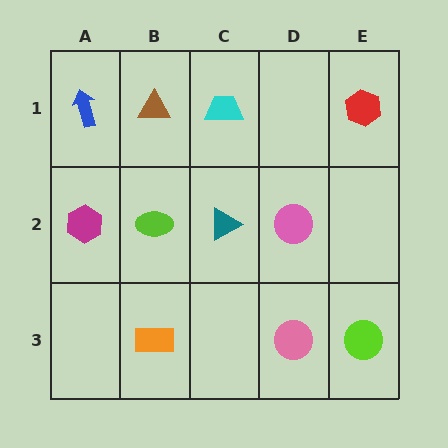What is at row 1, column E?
A red hexagon.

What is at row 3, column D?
A pink circle.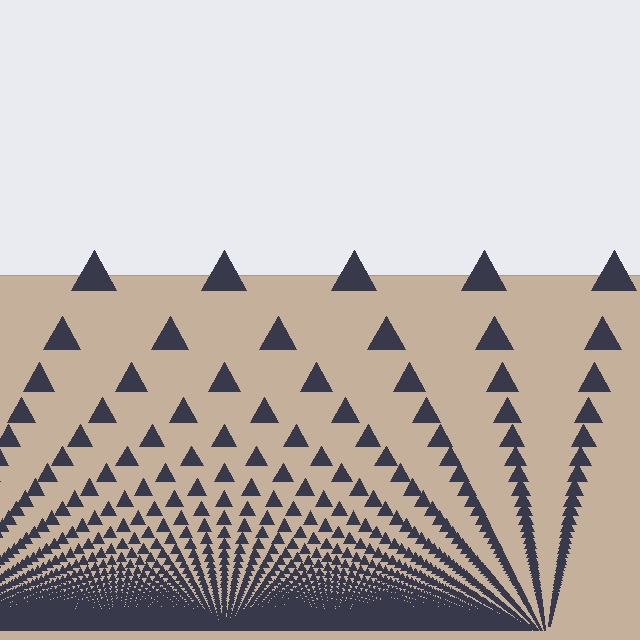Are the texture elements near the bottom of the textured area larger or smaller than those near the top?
Smaller. The gradient is inverted — elements near the bottom are smaller and denser.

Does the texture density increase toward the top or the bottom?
Density increases toward the bottom.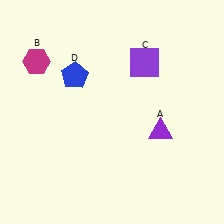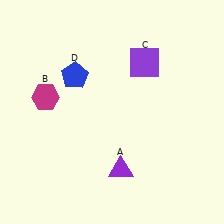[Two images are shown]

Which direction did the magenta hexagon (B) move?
The magenta hexagon (B) moved down.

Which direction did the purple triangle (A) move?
The purple triangle (A) moved left.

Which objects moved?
The objects that moved are: the purple triangle (A), the magenta hexagon (B).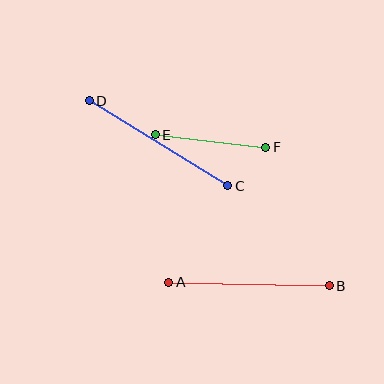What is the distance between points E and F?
The distance is approximately 112 pixels.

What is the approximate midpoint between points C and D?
The midpoint is at approximately (159, 143) pixels.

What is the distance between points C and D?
The distance is approximately 163 pixels.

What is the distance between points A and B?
The distance is approximately 161 pixels.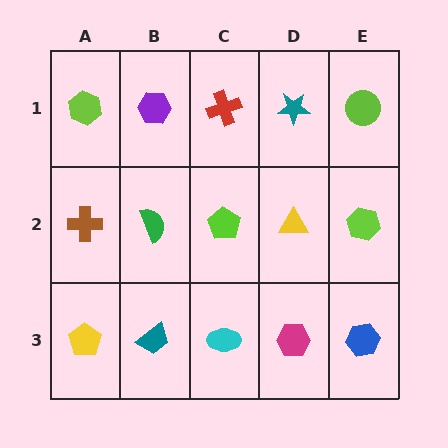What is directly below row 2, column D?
A magenta hexagon.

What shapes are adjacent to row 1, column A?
A brown cross (row 2, column A), a purple hexagon (row 1, column B).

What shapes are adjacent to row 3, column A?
A brown cross (row 2, column A), a teal trapezoid (row 3, column B).